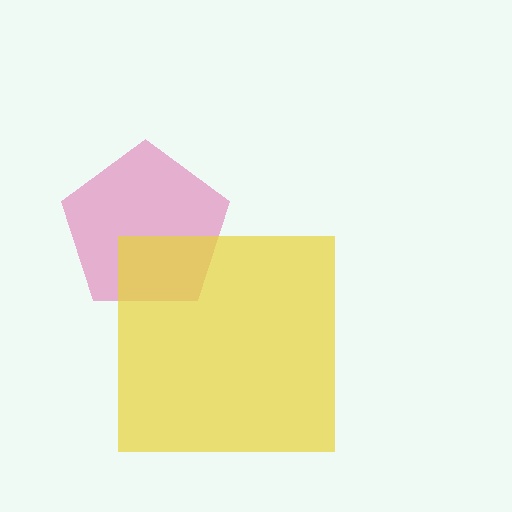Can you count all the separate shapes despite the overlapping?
Yes, there are 2 separate shapes.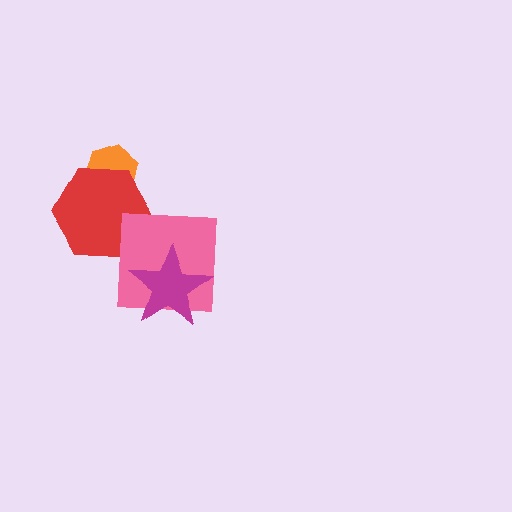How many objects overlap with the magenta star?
1 object overlaps with the magenta star.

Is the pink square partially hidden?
Yes, it is partially covered by another shape.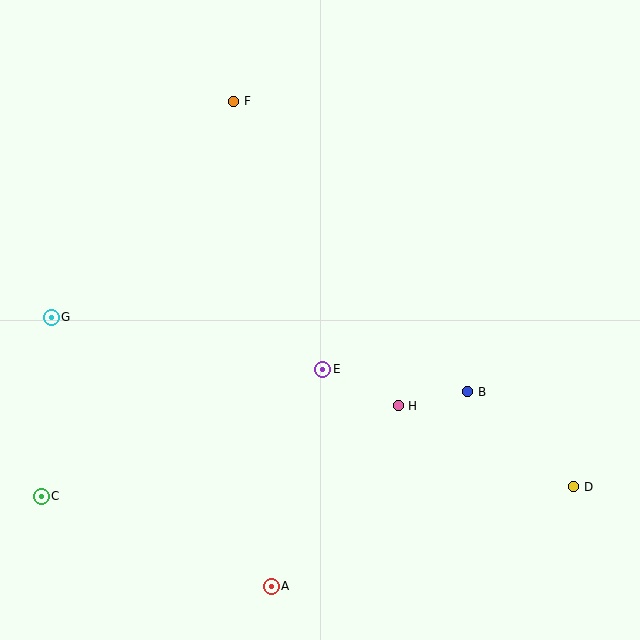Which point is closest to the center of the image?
Point E at (323, 369) is closest to the center.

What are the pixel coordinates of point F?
Point F is at (234, 101).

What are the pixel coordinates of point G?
Point G is at (51, 317).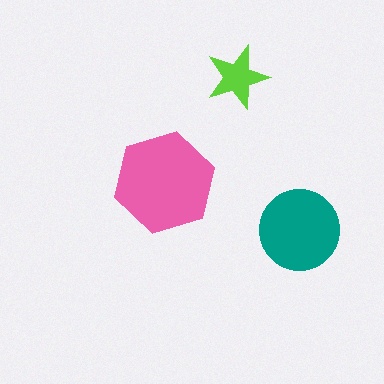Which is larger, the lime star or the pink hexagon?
The pink hexagon.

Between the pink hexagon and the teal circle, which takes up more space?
The pink hexagon.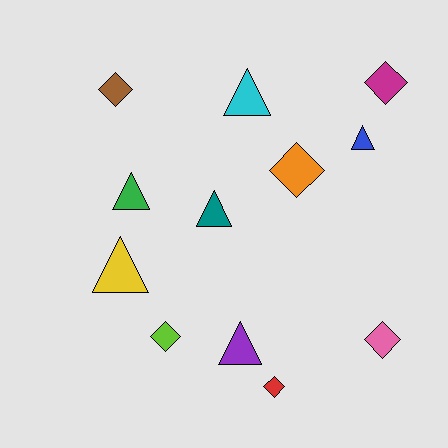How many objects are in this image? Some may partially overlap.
There are 12 objects.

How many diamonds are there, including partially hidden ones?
There are 6 diamonds.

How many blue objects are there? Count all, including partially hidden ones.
There is 1 blue object.